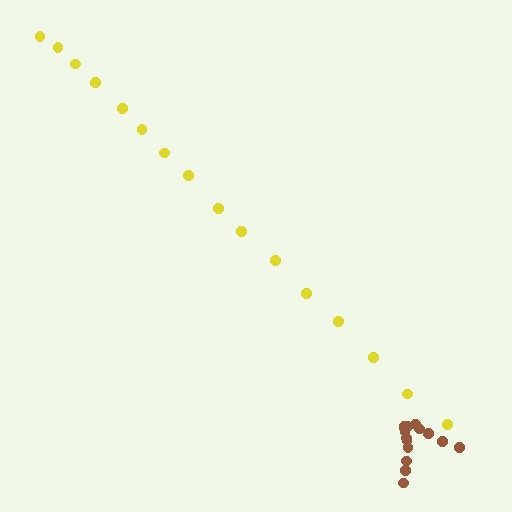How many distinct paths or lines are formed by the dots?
There are 2 distinct paths.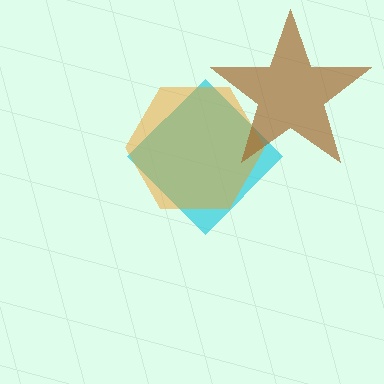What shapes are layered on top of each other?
The layered shapes are: a cyan diamond, an orange hexagon, a brown star.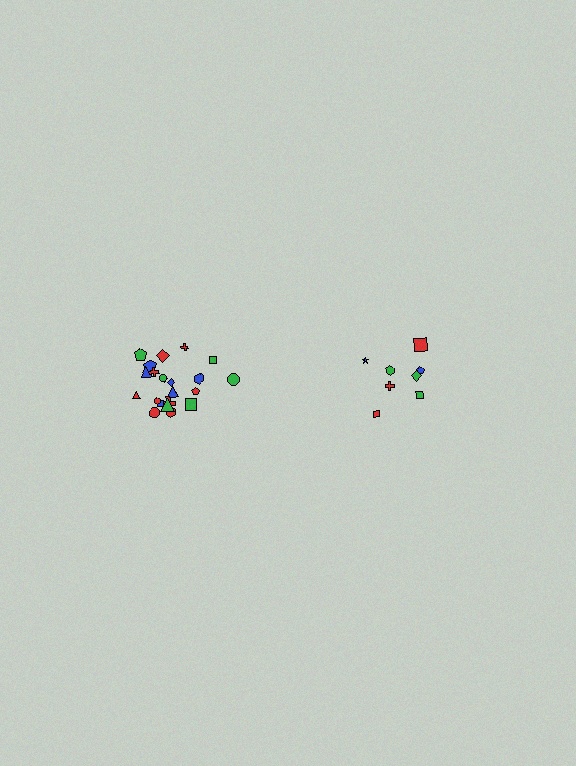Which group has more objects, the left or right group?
The left group.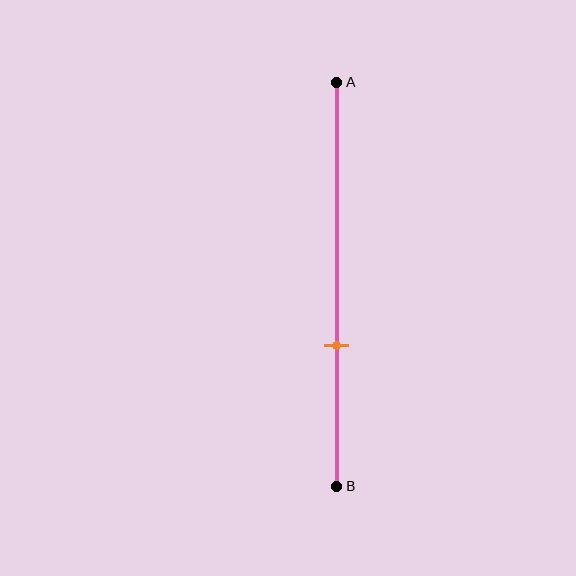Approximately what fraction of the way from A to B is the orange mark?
The orange mark is approximately 65% of the way from A to B.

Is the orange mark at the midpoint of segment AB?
No, the mark is at about 65% from A, not at the 50% midpoint.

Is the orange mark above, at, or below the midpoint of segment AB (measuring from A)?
The orange mark is below the midpoint of segment AB.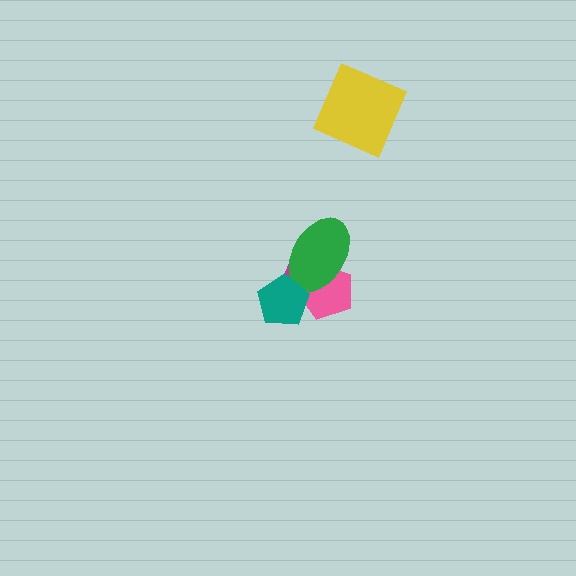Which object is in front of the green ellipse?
The teal pentagon is in front of the green ellipse.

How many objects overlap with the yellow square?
0 objects overlap with the yellow square.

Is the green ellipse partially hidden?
Yes, it is partially covered by another shape.